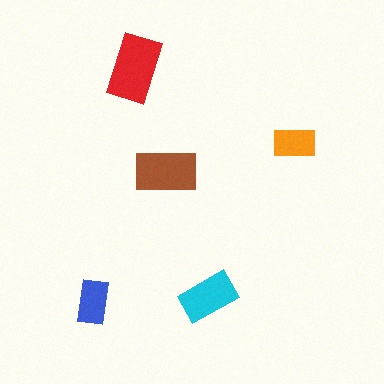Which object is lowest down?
The blue rectangle is bottommost.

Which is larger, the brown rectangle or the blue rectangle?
The brown one.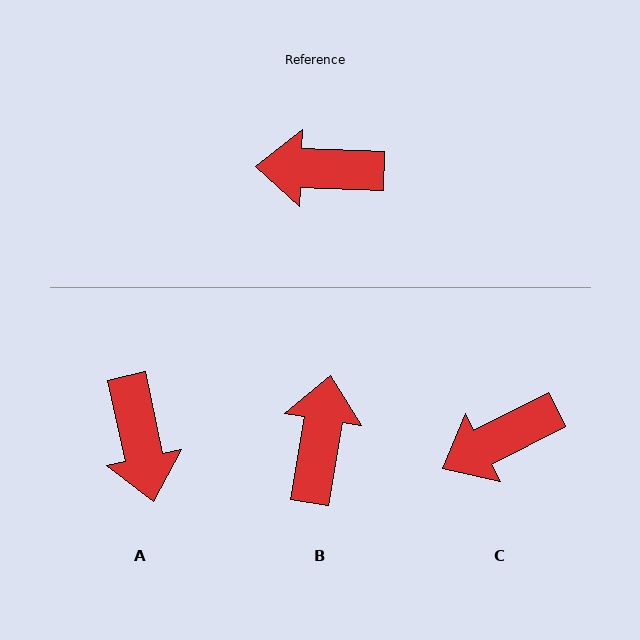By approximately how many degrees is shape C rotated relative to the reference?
Approximately 30 degrees counter-clockwise.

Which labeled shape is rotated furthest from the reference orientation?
A, about 104 degrees away.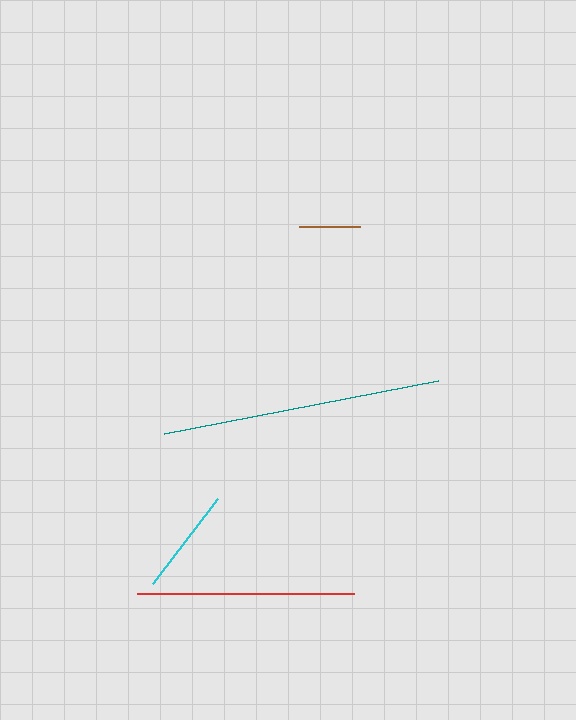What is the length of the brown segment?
The brown segment is approximately 61 pixels long.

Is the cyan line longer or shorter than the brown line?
The cyan line is longer than the brown line.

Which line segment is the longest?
The teal line is the longest at approximately 279 pixels.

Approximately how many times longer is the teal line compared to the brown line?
The teal line is approximately 4.6 times the length of the brown line.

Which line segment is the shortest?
The brown line is the shortest at approximately 61 pixels.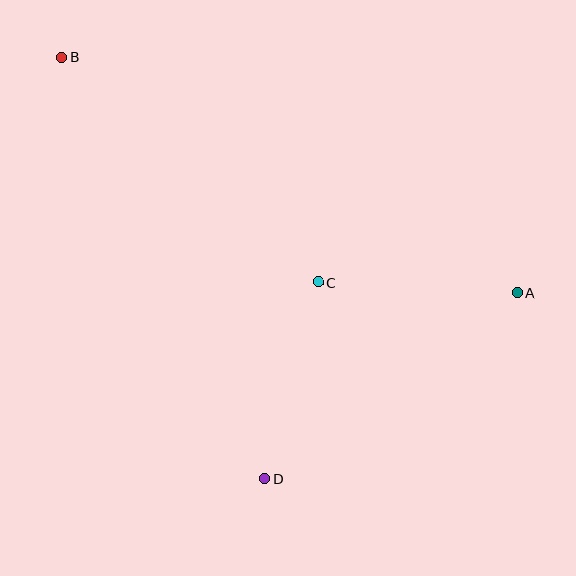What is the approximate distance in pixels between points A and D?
The distance between A and D is approximately 313 pixels.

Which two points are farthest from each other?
Points A and B are farthest from each other.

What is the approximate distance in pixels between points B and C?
The distance between B and C is approximately 341 pixels.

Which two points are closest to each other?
Points A and C are closest to each other.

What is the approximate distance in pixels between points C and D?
The distance between C and D is approximately 204 pixels.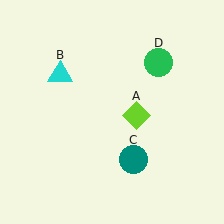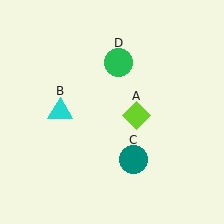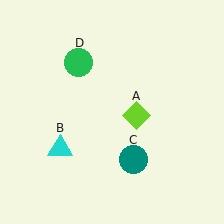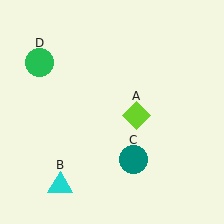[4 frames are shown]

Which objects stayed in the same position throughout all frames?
Lime diamond (object A) and teal circle (object C) remained stationary.